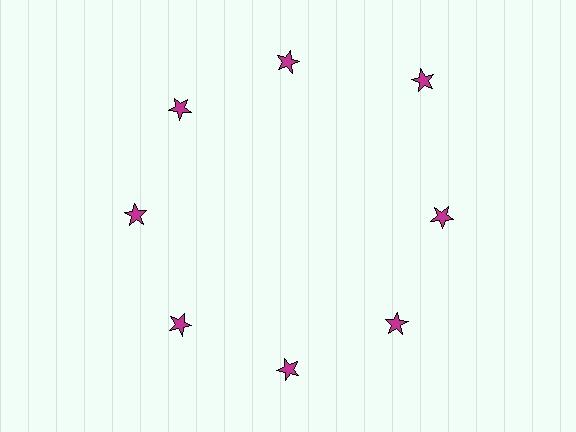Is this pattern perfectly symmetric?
No. The 8 magenta stars are arranged in a ring, but one element near the 2 o'clock position is pushed outward from the center, breaking the 8-fold rotational symmetry.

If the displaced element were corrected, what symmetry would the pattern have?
It would have 8-fold rotational symmetry — the pattern would map onto itself every 45 degrees.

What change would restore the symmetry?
The symmetry would be restored by moving it inward, back onto the ring so that all 8 stars sit at equal angles and equal distance from the center.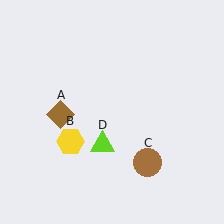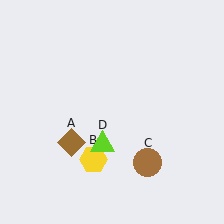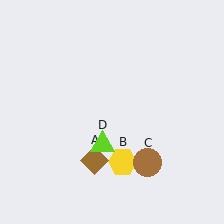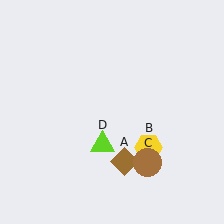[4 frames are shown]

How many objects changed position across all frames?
2 objects changed position: brown diamond (object A), yellow hexagon (object B).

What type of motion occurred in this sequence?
The brown diamond (object A), yellow hexagon (object B) rotated counterclockwise around the center of the scene.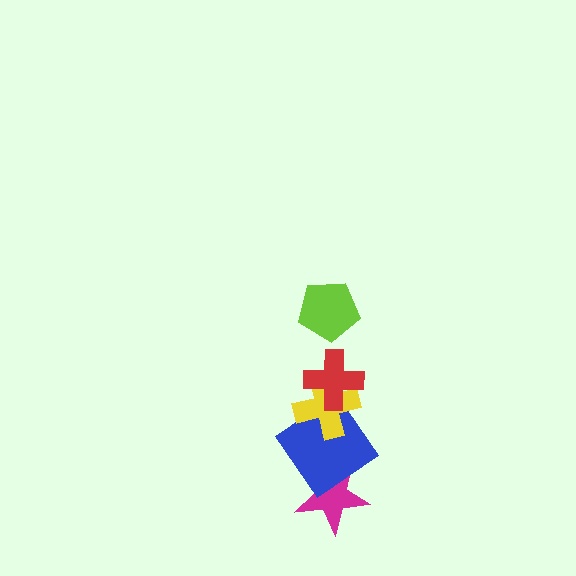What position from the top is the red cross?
The red cross is 2nd from the top.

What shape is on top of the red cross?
The lime pentagon is on top of the red cross.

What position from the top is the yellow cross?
The yellow cross is 3rd from the top.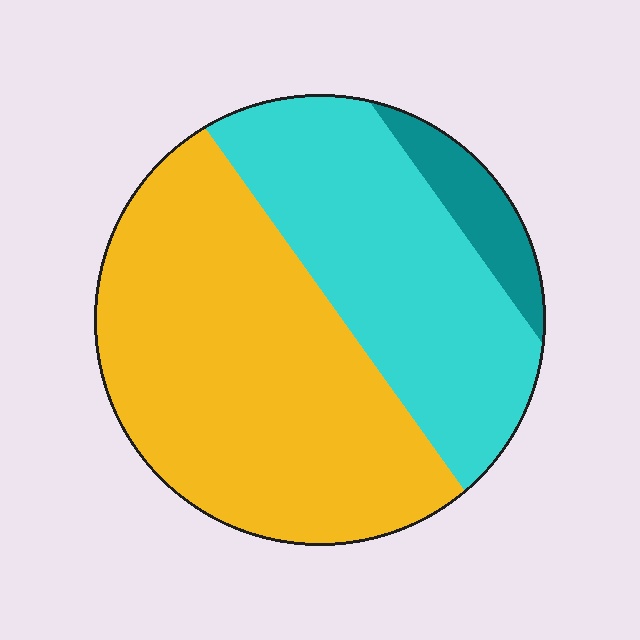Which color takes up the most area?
Yellow, at roughly 55%.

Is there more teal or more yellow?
Yellow.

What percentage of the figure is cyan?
Cyan covers 37% of the figure.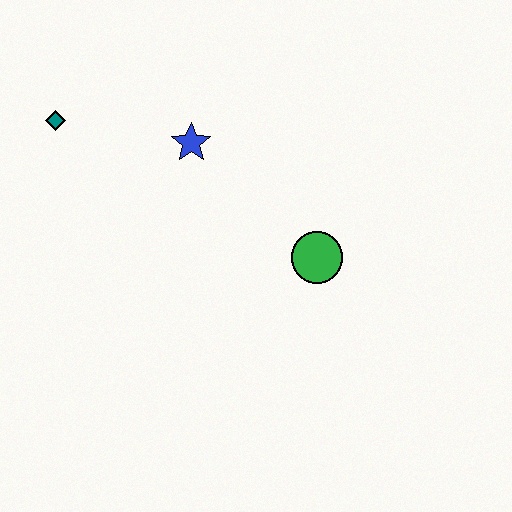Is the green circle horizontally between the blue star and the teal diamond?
No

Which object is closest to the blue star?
The teal diamond is closest to the blue star.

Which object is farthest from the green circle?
The teal diamond is farthest from the green circle.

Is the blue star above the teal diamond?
No